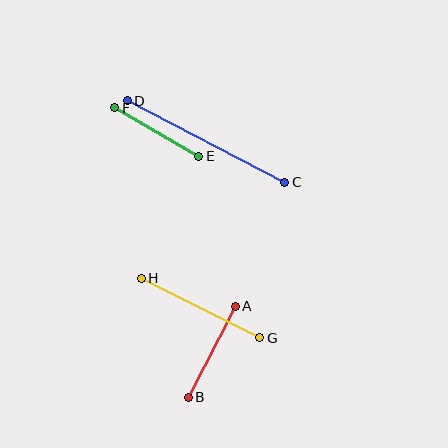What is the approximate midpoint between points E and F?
The midpoint is at approximately (157, 132) pixels.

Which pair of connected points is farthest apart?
Points C and D are farthest apart.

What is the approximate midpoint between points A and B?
The midpoint is at approximately (212, 352) pixels.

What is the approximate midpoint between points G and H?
The midpoint is at approximately (200, 308) pixels.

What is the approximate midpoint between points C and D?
The midpoint is at approximately (206, 141) pixels.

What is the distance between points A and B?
The distance is approximately 102 pixels.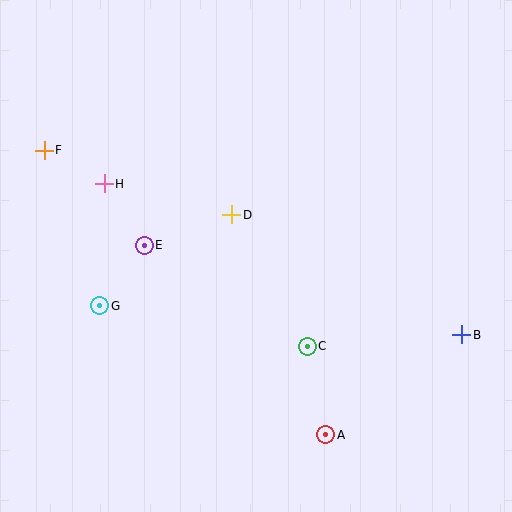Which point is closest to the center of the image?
Point D at (232, 215) is closest to the center.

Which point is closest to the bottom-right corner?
Point B is closest to the bottom-right corner.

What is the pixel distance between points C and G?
The distance between C and G is 211 pixels.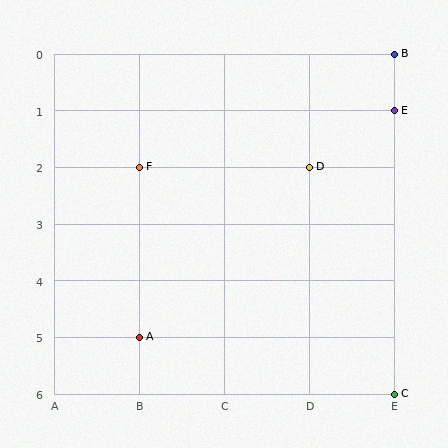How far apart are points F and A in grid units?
Points F and A are 3 rows apart.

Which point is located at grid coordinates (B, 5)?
Point A is at (B, 5).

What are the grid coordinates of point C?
Point C is at grid coordinates (E, 6).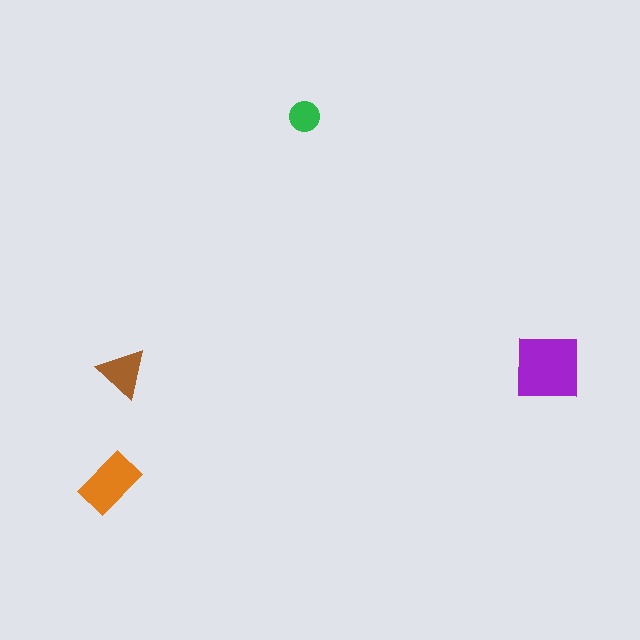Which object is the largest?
The purple square.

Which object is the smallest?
The green circle.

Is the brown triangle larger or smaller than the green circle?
Larger.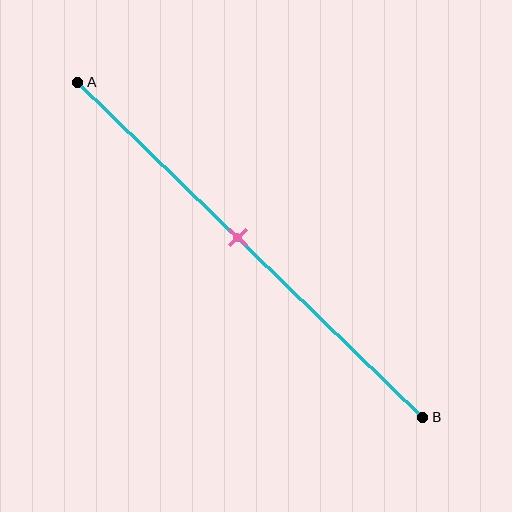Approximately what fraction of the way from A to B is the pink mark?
The pink mark is approximately 45% of the way from A to B.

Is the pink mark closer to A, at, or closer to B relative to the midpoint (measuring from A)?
The pink mark is closer to point A than the midpoint of segment AB.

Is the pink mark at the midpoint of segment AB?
No, the mark is at about 45% from A, not at the 50% midpoint.